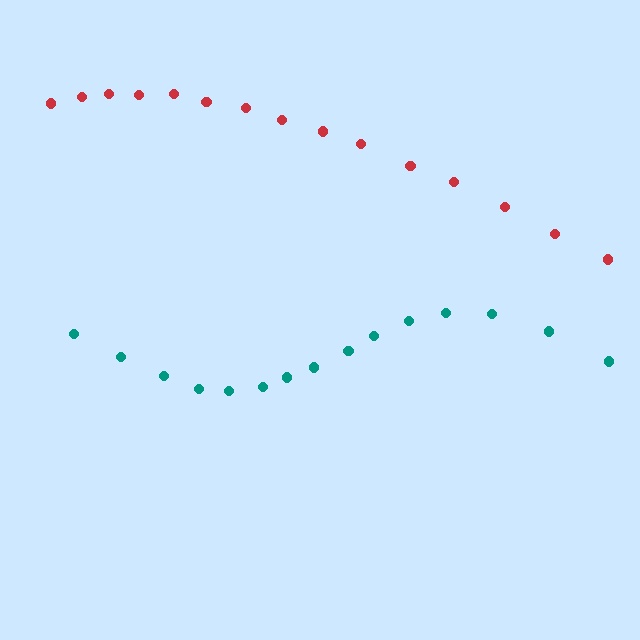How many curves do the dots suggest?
There are 2 distinct paths.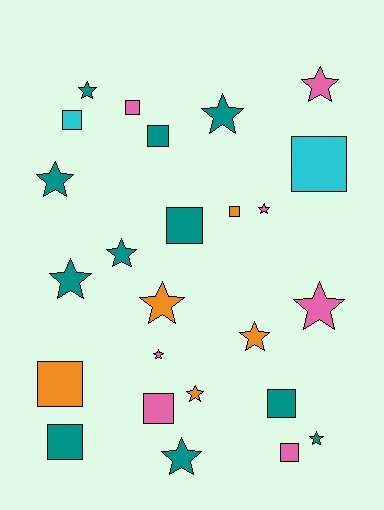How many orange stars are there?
There are 3 orange stars.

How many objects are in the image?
There are 25 objects.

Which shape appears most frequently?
Star, with 14 objects.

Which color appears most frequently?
Teal, with 11 objects.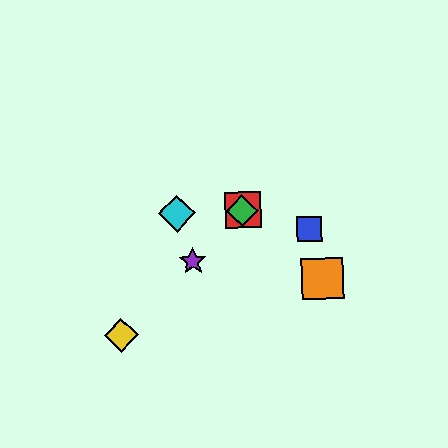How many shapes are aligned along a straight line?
4 shapes (the red square, the green diamond, the yellow diamond, the purple star) are aligned along a straight line.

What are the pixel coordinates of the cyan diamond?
The cyan diamond is at (177, 214).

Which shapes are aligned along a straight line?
The red square, the green diamond, the yellow diamond, the purple star are aligned along a straight line.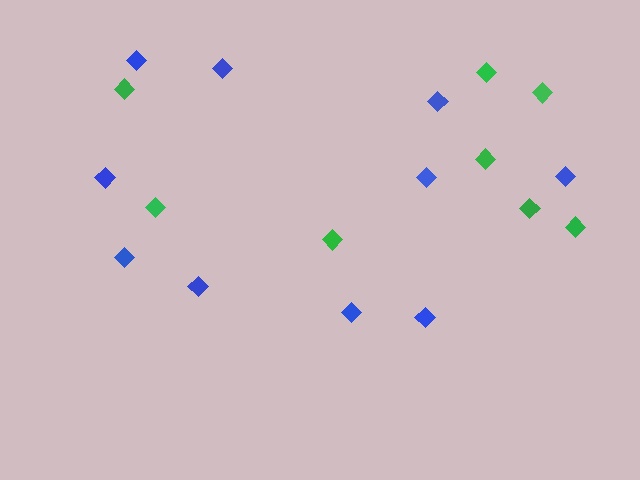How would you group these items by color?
There are 2 groups: one group of green diamonds (8) and one group of blue diamonds (10).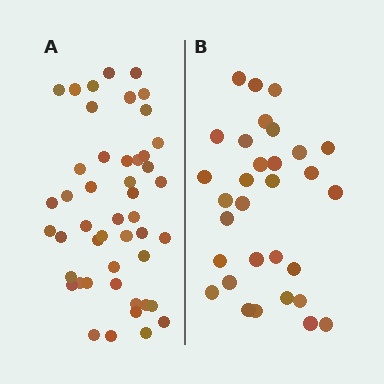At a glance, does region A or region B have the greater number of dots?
Region A (the left region) has more dots.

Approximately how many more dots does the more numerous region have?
Region A has approximately 15 more dots than region B.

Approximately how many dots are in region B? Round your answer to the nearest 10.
About 30 dots. (The exact count is 31, which rounds to 30.)